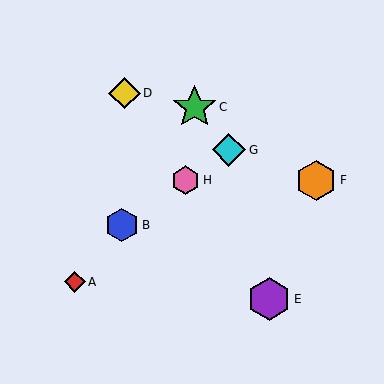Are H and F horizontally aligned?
Yes, both are at y≈180.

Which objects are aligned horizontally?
Objects F, H are aligned horizontally.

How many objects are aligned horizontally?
2 objects (F, H) are aligned horizontally.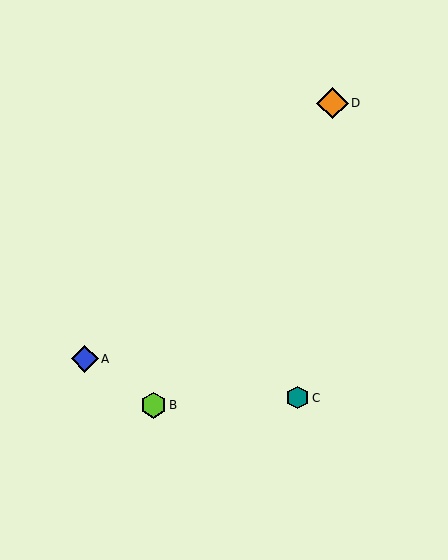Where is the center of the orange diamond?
The center of the orange diamond is at (333, 103).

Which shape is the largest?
The orange diamond (labeled D) is the largest.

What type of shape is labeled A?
Shape A is a blue diamond.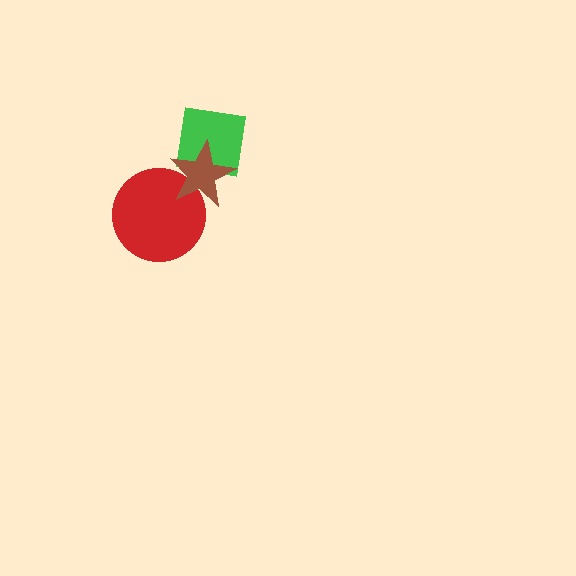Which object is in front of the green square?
The brown star is in front of the green square.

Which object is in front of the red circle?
The brown star is in front of the red circle.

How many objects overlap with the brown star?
2 objects overlap with the brown star.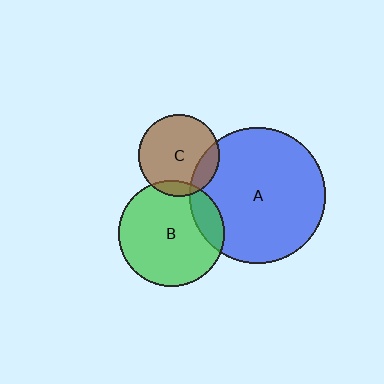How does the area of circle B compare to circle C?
Approximately 1.7 times.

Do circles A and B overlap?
Yes.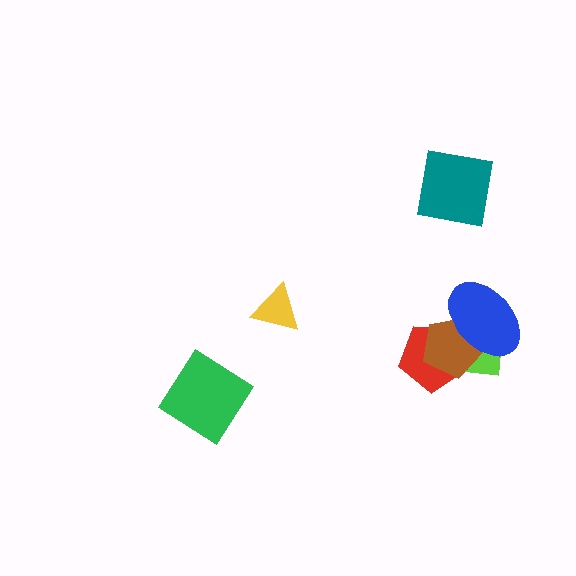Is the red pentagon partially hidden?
Yes, it is partially covered by another shape.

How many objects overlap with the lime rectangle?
3 objects overlap with the lime rectangle.